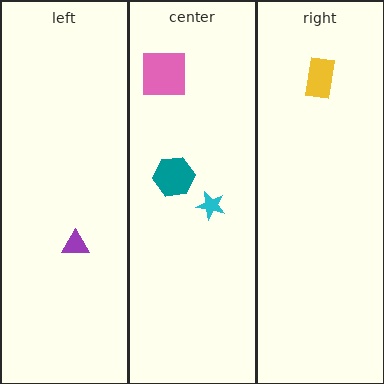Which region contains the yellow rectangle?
The right region.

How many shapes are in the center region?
3.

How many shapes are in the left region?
1.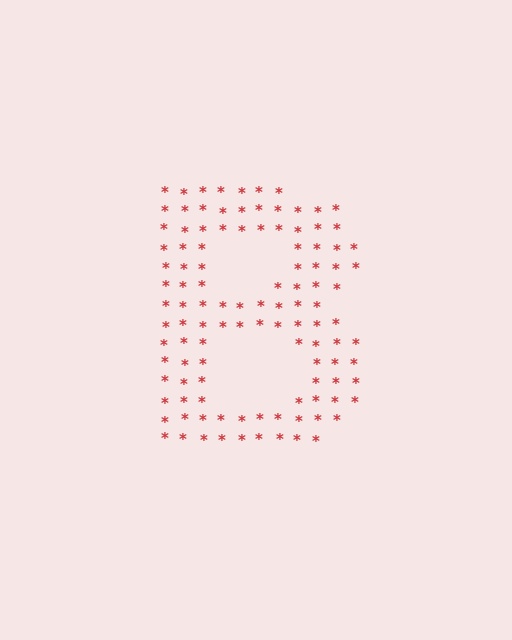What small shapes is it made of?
It is made of small asterisks.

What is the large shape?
The large shape is the letter B.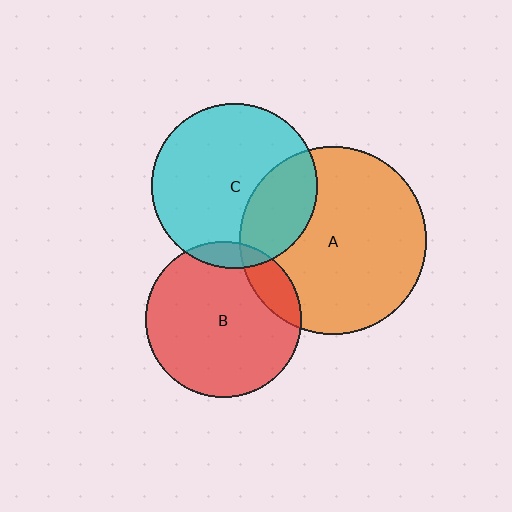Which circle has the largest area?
Circle A (orange).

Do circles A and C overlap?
Yes.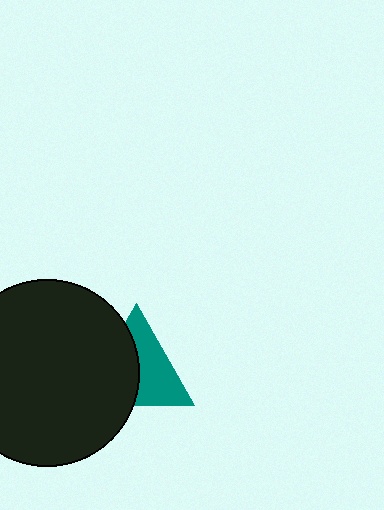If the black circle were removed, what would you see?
You would see the complete teal triangle.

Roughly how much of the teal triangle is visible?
About half of it is visible (roughly 52%).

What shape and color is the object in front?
The object in front is a black circle.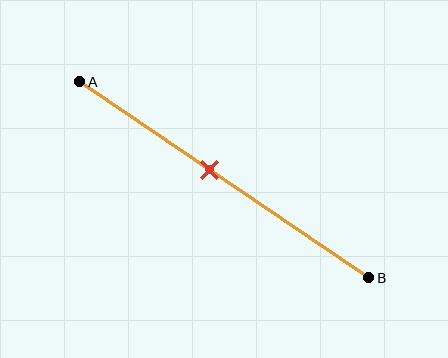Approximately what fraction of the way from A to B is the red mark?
The red mark is approximately 45% of the way from A to B.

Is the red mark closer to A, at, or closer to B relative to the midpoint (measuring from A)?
The red mark is closer to point A than the midpoint of segment AB.